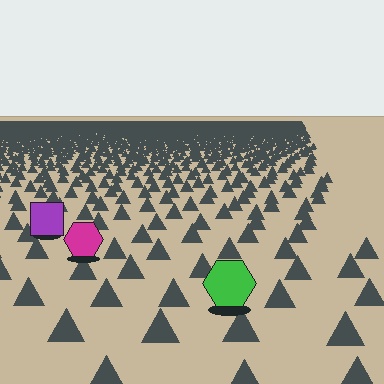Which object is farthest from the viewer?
The purple square is farthest from the viewer. It appears smaller and the ground texture around it is denser.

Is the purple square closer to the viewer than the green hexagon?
No. The green hexagon is closer — you can tell from the texture gradient: the ground texture is coarser near it.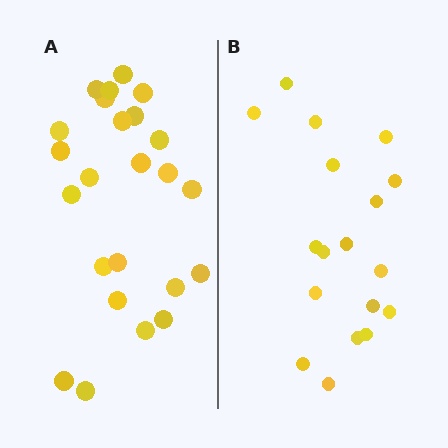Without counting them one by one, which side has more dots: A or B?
Region A (the left region) has more dots.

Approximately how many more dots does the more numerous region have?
Region A has about 6 more dots than region B.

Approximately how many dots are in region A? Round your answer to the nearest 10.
About 20 dots. (The exact count is 24, which rounds to 20.)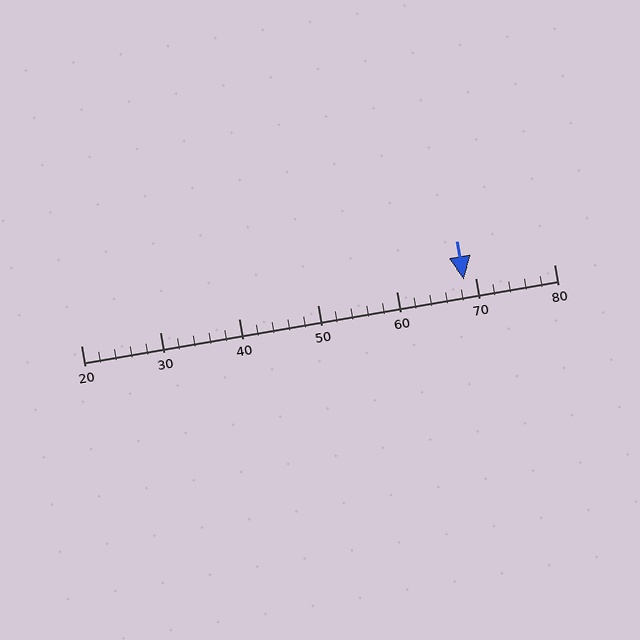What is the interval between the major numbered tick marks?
The major tick marks are spaced 10 units apart.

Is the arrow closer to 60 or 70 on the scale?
The arrow is closer to 70.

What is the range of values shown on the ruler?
The ruler shows values from 20 to 80.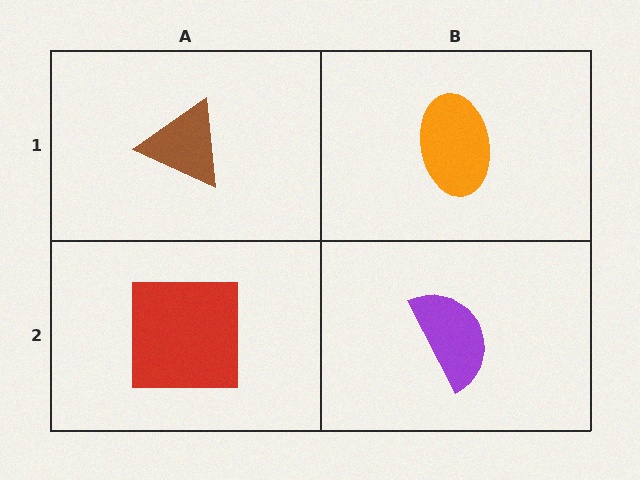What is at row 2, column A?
A red square.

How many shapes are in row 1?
2 shapes.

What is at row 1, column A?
A brown triangle.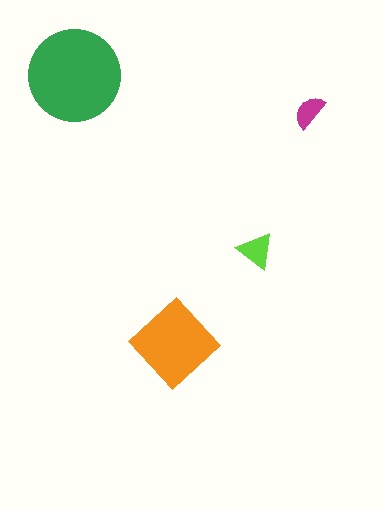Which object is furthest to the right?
The magenta semicircle is rightmost.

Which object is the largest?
The green circle.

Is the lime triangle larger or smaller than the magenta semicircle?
Larger.